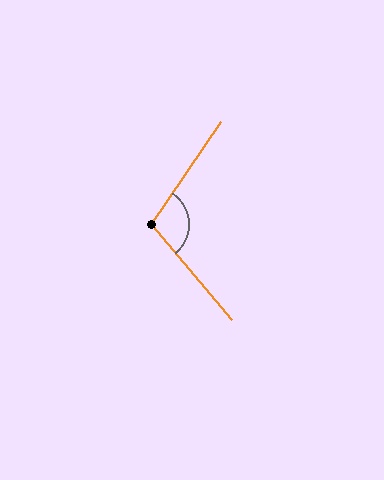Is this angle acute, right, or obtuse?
It is obtuse.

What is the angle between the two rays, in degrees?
Approximately 106 degrees.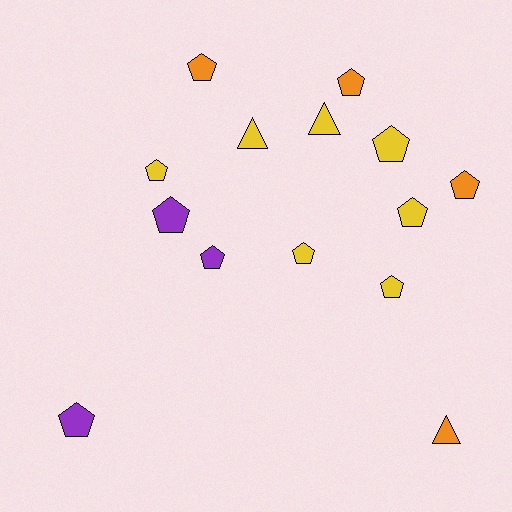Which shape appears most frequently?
Pentagon, with 11 objects.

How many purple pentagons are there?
There are 3 purple pentagons.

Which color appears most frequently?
Yellow, with 7 objects.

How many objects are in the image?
There are 14 objects.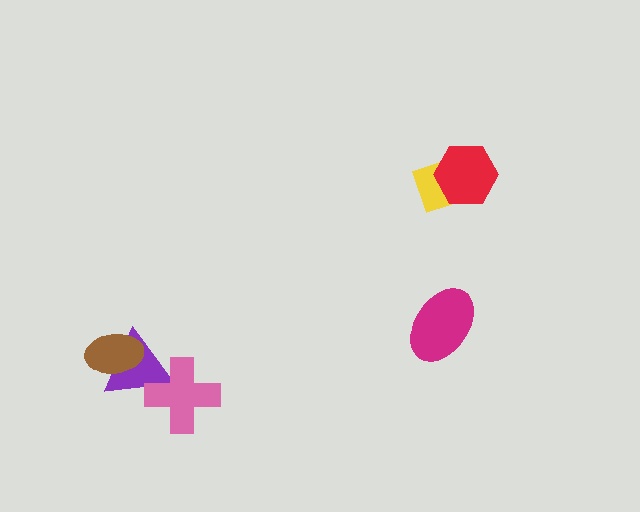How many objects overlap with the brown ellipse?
1 object overlaps with the brown ellipse.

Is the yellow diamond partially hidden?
Yes, it is partially covered by another shape.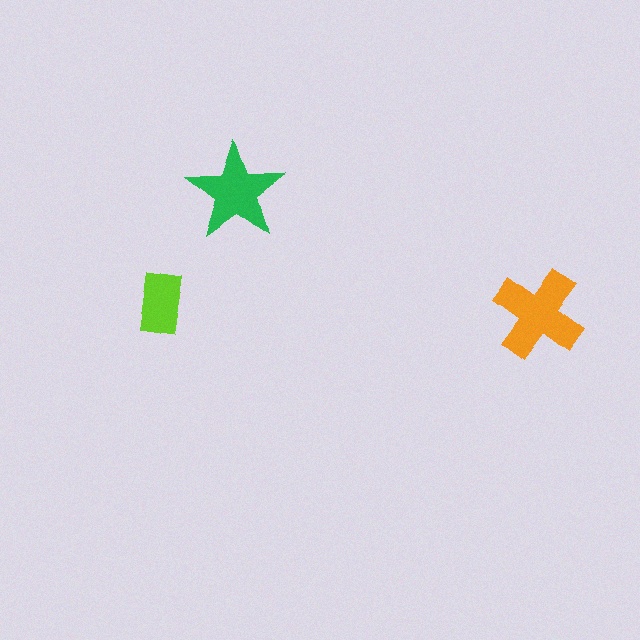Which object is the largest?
The orange cross.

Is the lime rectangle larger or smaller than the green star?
Smaller.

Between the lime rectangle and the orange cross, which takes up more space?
The orange cross.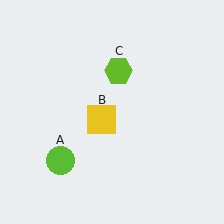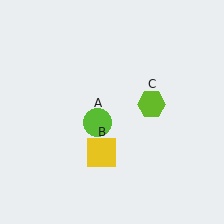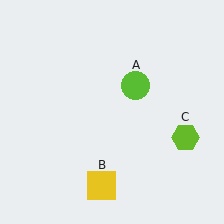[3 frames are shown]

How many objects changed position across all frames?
3 objects changed position: lime circle (object A), yellow square (object B), lime hexagon (object C).